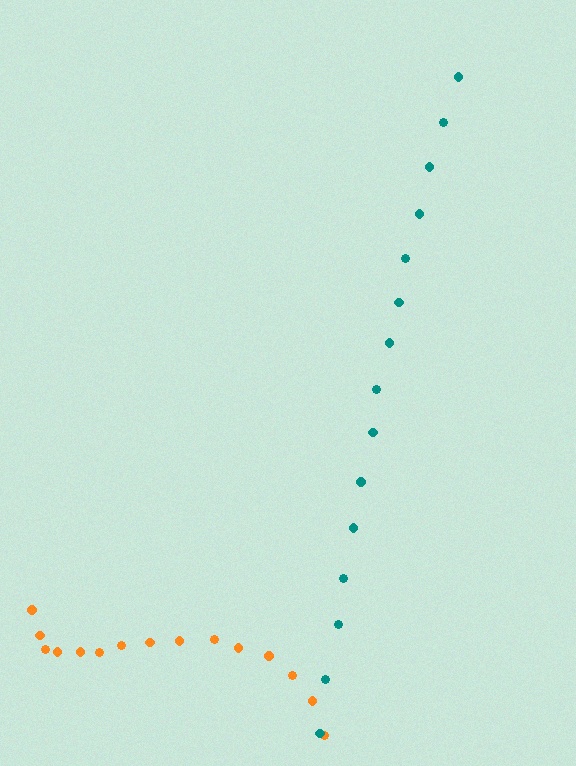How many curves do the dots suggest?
There are 2 distinct paths.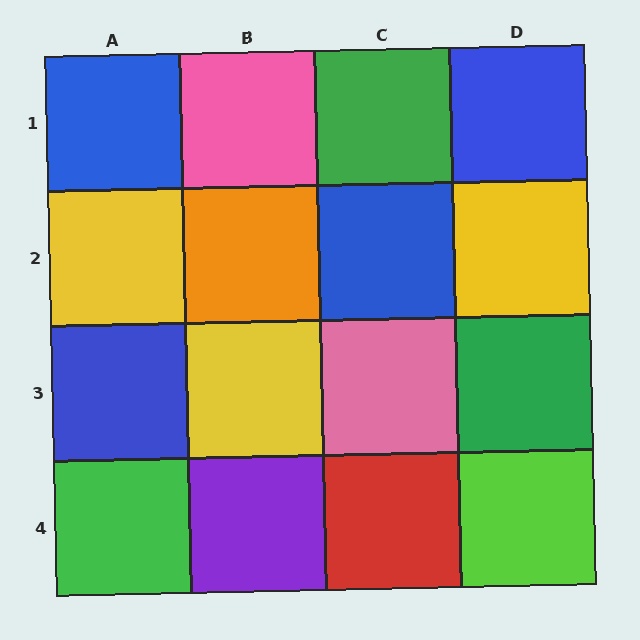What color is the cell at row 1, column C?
Green.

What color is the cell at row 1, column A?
Blue.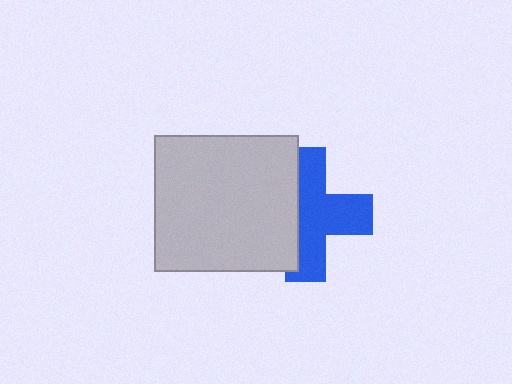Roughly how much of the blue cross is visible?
About half of it is visible (roughly 60%).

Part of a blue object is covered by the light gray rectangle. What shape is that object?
It is a cross.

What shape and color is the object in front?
The object in front is a light gray rectangle.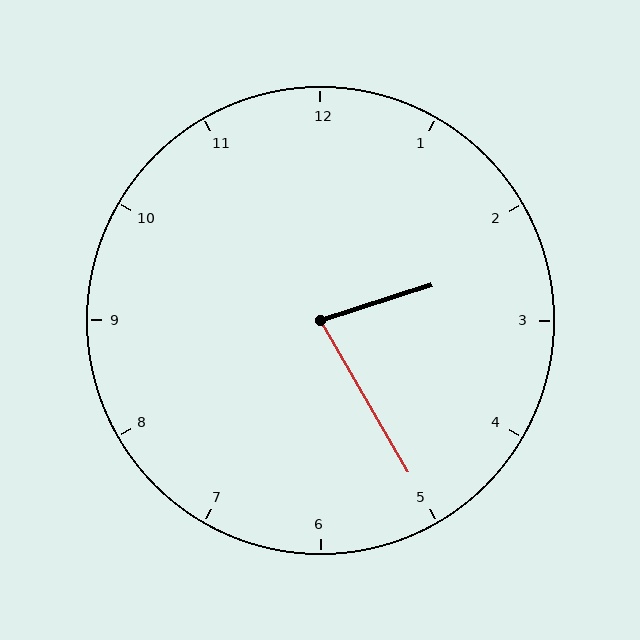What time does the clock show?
2:25.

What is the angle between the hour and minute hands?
Approximately 78 degrees.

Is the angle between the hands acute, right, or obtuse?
It is acute.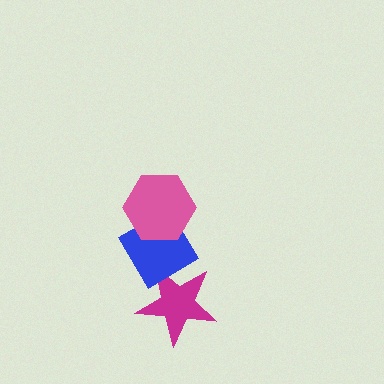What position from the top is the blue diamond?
The blue diamond is 2nd from the top.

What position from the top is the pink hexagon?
The pink hexagon is 1st from the top.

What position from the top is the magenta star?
The magenta star is 3rd from the top.